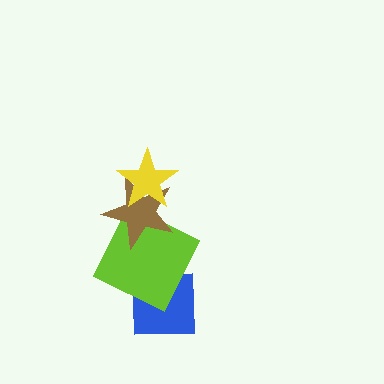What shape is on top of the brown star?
The yellow star is on top of the brown star.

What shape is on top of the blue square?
The lime square is on top of the blue square.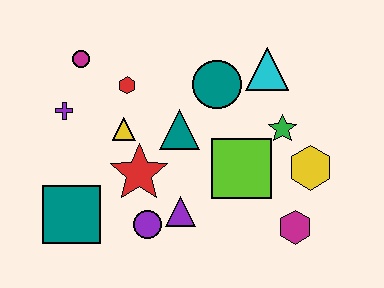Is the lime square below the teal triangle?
Yes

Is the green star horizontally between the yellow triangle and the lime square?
No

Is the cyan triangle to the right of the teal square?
Yes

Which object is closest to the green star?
The yellow hexagon is closest to the green star.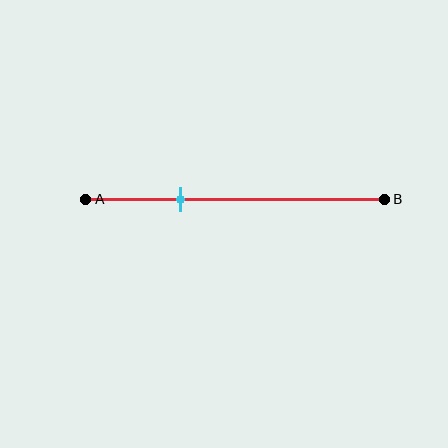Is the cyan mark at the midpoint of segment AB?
No, the mark is at about 30% from A, not at the 50% midpoint.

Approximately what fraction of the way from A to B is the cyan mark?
The cyan mark is approximately 30% of the way from A to B.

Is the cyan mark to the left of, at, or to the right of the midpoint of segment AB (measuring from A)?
The cyan mark is to the left of the midpoint of segment AB.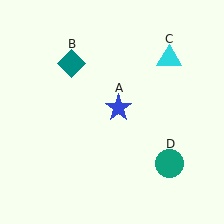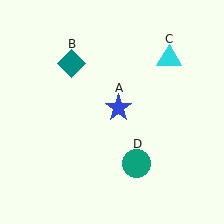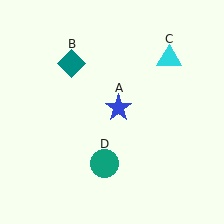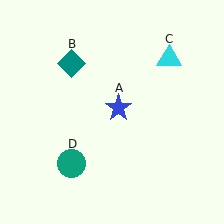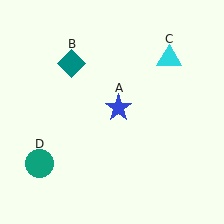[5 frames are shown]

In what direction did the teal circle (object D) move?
The teal circle (object D) moved left.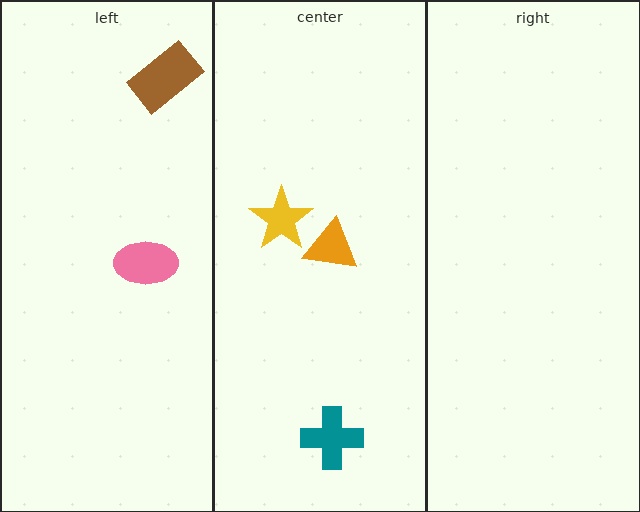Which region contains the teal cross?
The center region.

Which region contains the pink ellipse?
The left region.